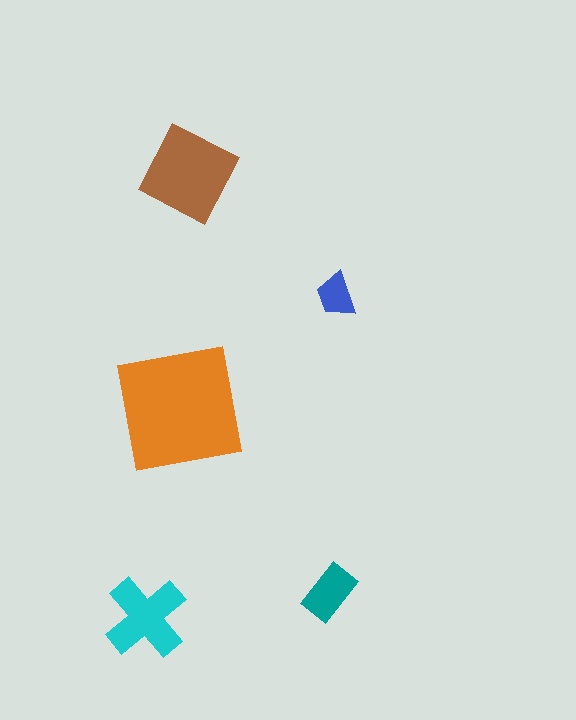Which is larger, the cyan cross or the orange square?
The orange square.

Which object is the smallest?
The blue trapezoid.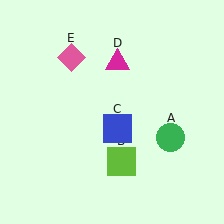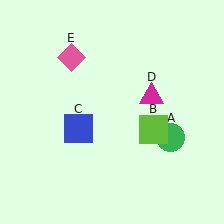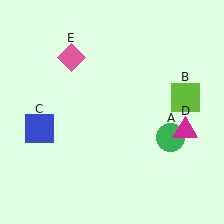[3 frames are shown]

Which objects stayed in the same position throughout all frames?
Green circle (object A) and pink diamond (object E) remained stationary.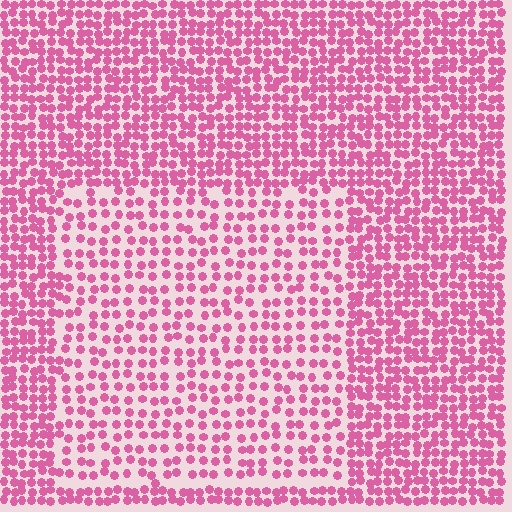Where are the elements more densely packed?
The elements are more densely packed outside the rectangle boundary.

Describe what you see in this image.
The image contains small pink elements arranged at two different densities. A rectangle-shaped region is visible where the elements are less densely packed than the surrounding area.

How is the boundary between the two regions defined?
The boundary is defined by a change in element density (approximately 1.7x ratio). All elements are the same color, size, and shape.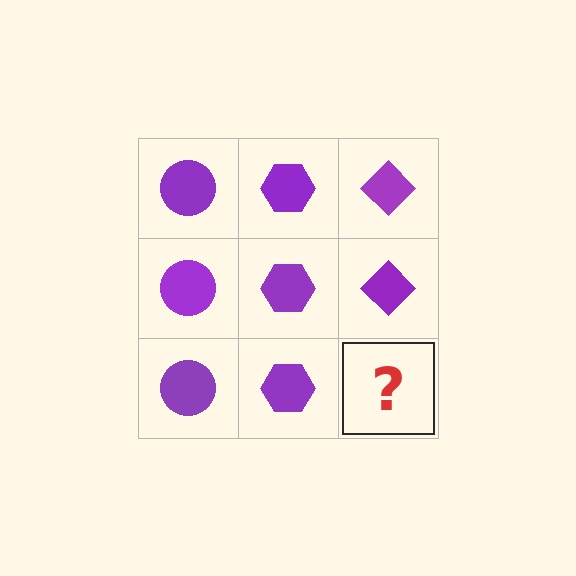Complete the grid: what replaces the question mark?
The question mark should be replaced with a purple diamond.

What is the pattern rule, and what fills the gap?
The rule is that each column has a consistent shape. The gap should be filled with a purple diamond.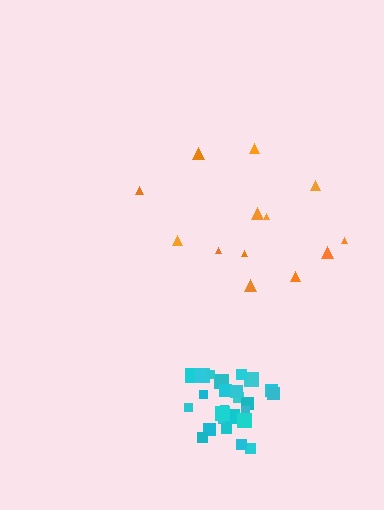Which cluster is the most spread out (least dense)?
Orange.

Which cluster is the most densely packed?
Cyan.